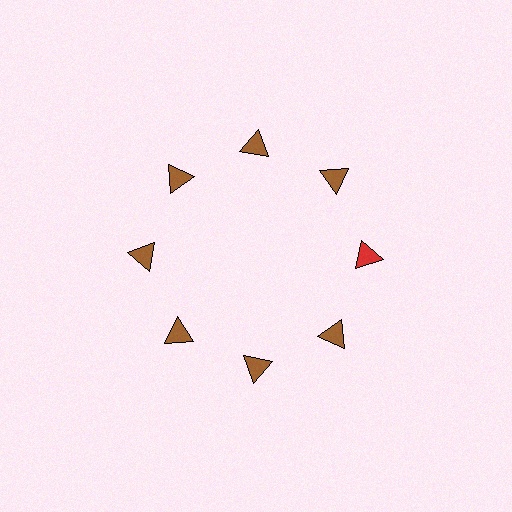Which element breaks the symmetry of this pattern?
The red triangle at roughly the 3 o'clock position breaks the symmetry. All other shapes are brown triangles.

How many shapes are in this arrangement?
There are 8 shapes arranged in a ring pattern.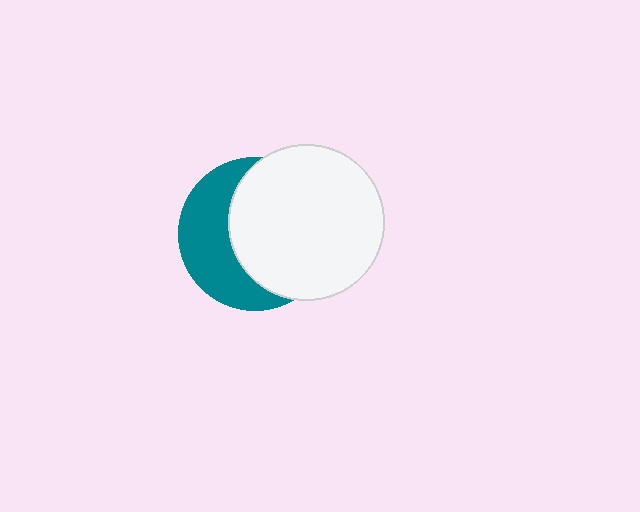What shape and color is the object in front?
The object in front is a white circle.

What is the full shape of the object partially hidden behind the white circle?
The partially hidden object is a teal circle.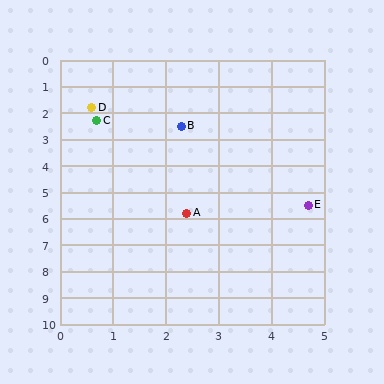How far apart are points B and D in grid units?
Points B and D are about 1.8 grid units apart.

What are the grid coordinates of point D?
Point D is at approximately (0.6, 1.8).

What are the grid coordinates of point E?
Point E is at approximately (4.7, 5.5).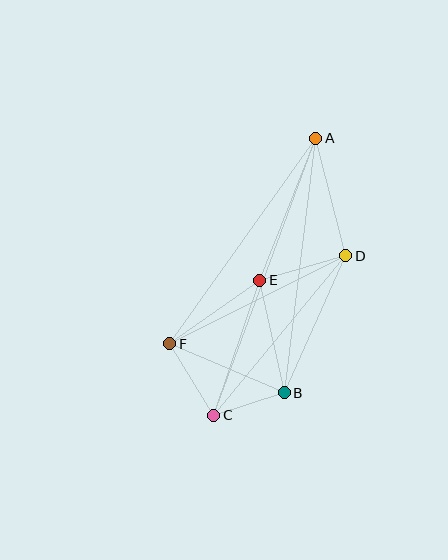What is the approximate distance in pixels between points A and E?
The distance between A and E is approximately 153 pixels.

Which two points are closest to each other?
Points B and C are closest to each other.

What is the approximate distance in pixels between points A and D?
The distance between A and D is approximately 121 pixels.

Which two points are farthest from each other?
Points A and C are farthest from each other.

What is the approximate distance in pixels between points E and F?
The distance between E and F is approximately 110 pixels.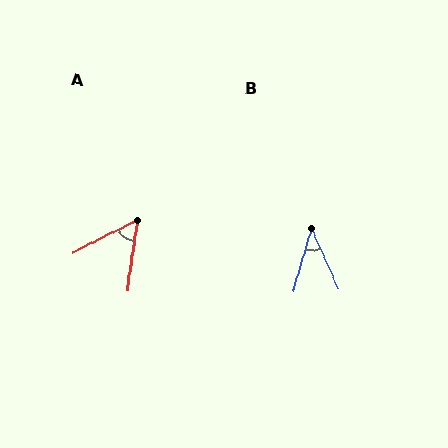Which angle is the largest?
A, at approximately 55 degrees.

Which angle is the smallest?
B, at approximately 40 degrees.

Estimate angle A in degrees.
Approximately 55 degrees.